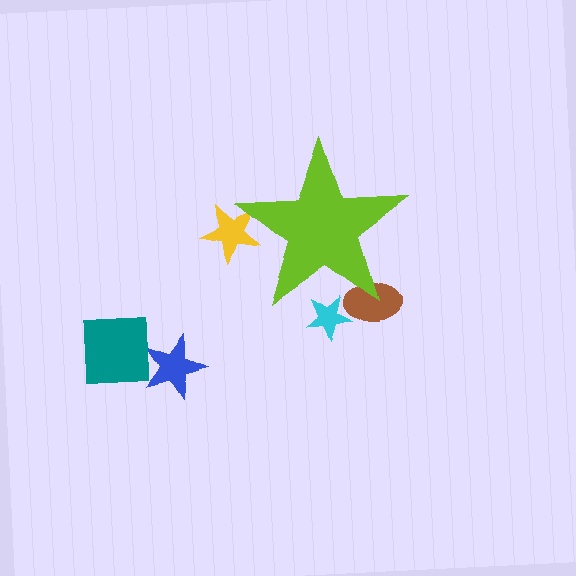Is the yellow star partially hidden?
Yes, the yellow star is partially hidden behind the lime star.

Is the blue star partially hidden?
No, the blue star is fully visible.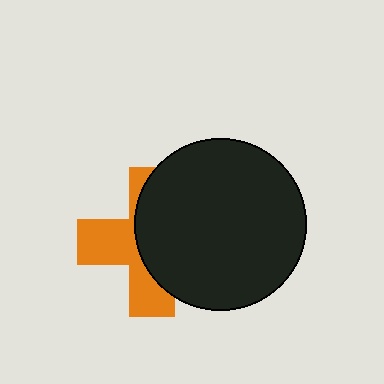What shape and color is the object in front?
The object in front is a black circle.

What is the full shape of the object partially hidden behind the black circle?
The partially hidden object is an orange cross.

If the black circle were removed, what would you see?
You would see the complete orange cross.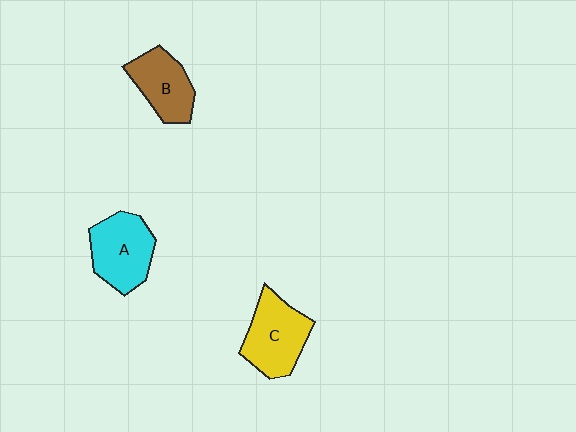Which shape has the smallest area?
Shape B (brown).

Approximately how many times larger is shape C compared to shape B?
Approximately 1.2 times.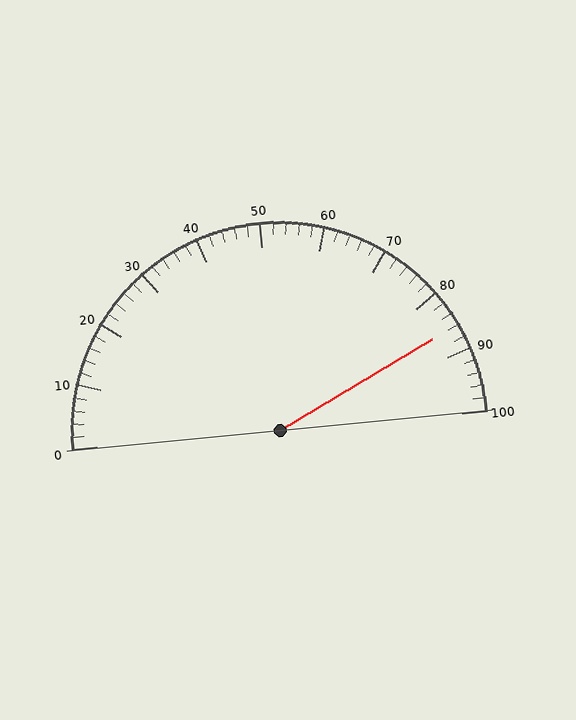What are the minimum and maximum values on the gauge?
The gauge ranges from 0 to 100.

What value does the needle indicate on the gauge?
The needle indicates approximately 86.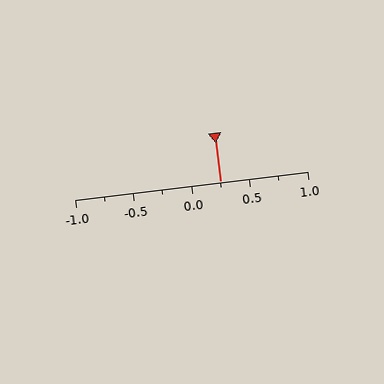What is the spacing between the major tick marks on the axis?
The major ticks are spaced 0.5 apart.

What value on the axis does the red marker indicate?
The marker indicates approximately 0.25.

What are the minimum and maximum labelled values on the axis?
The axis runs from -1.0 to 1.0.